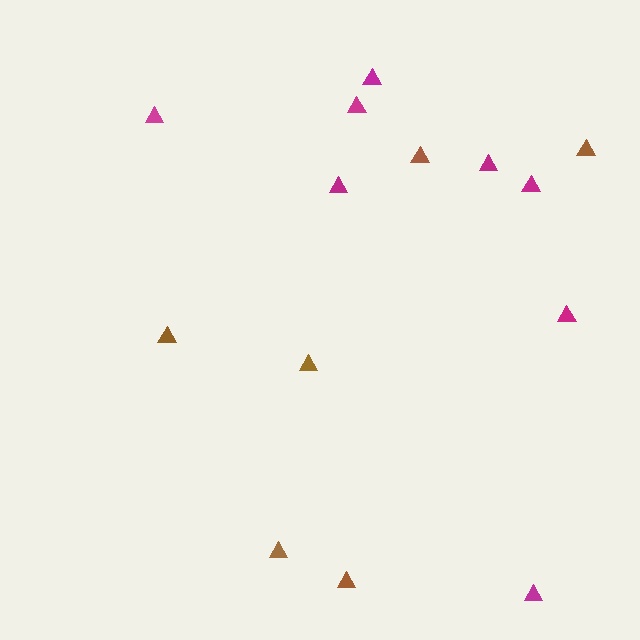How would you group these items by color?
There are 2 groups: one group of brown triangles (6) and one group of magenta triangles (8).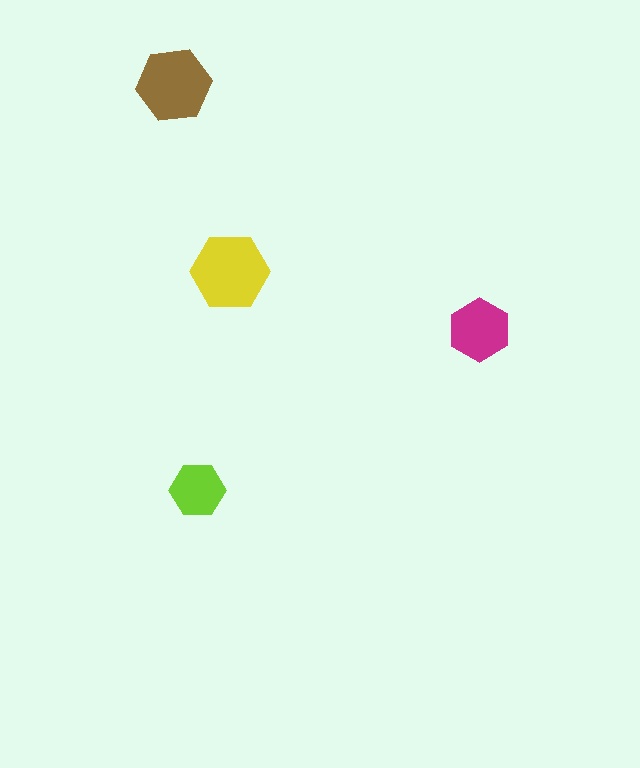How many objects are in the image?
There are 4 objects in the image.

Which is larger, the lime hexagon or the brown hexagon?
The brown one.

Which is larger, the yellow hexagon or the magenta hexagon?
The yellow one.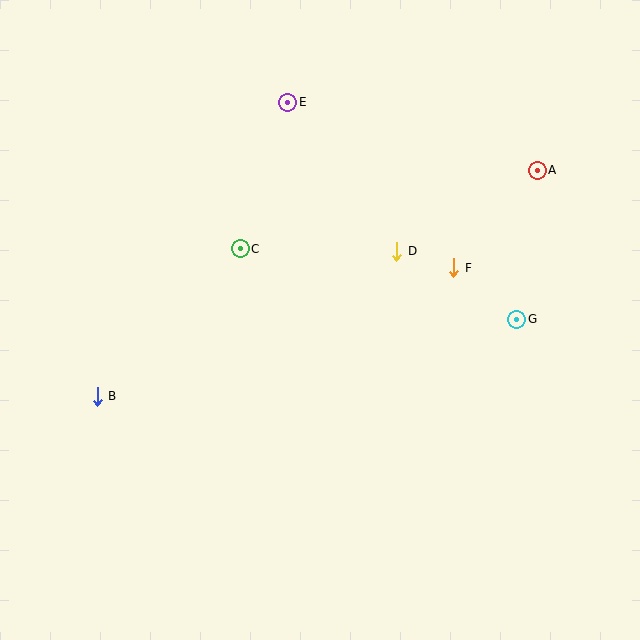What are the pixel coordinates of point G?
Point G is at (517, 319).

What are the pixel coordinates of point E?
Point E is at (288, 102).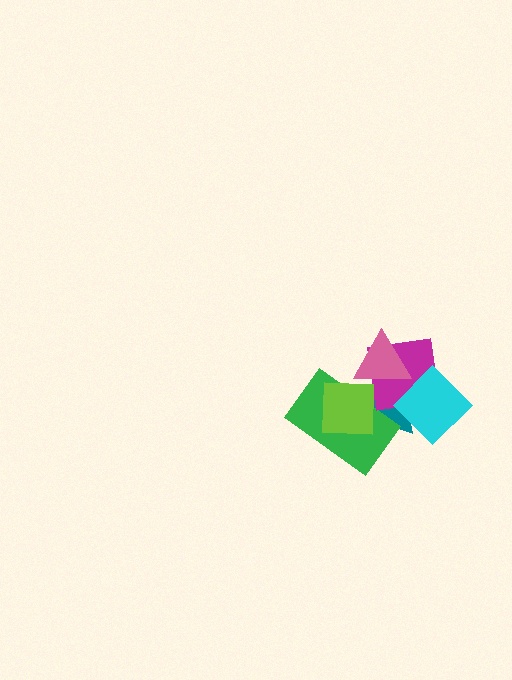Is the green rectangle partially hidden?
Yes, it is partially covered by another shape.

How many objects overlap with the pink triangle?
4 objects overlap with the pink triangle.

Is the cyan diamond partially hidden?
No, no other shape covers it.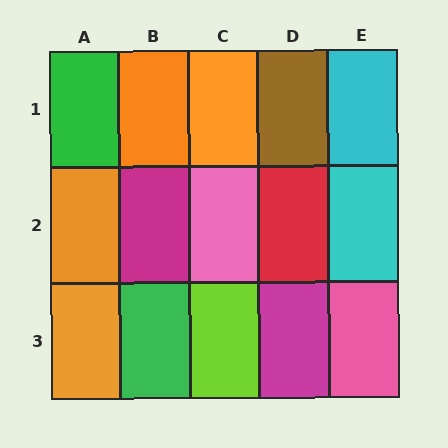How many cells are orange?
4 cells are orange.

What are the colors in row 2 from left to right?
Orange, magenta, pink, red, cyan.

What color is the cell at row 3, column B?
Green.